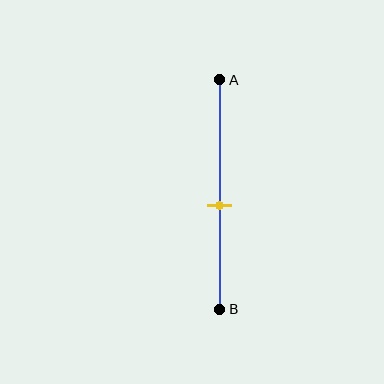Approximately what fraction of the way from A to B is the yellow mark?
The yellow mark is approximately 55% of the way from A to B.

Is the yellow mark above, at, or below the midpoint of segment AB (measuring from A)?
The yellow mark is below the midpoint of segment AB.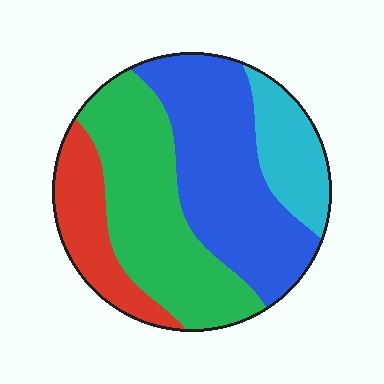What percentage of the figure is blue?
Blue takes up about three eighths (3/8) of the figure.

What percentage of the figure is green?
Green takes up about one third (1/3) of the figure.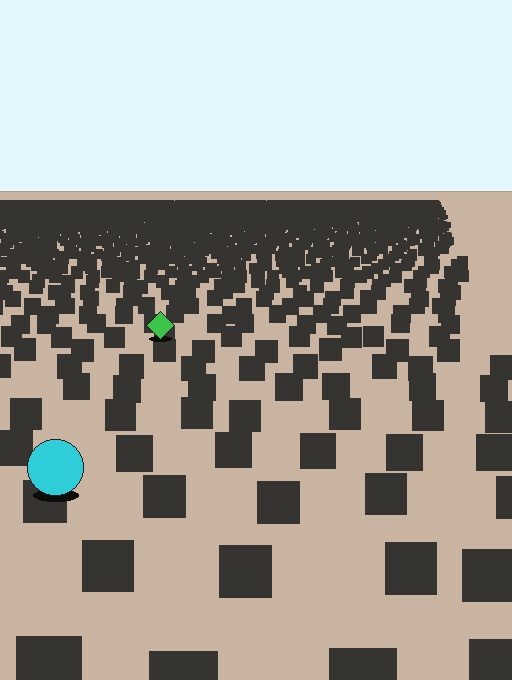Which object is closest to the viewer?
The cyan circle is closest. The texture marks near it are larger and more spread out.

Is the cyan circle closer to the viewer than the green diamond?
Yes. The cyan circle is closer — you can tell from the texture gradient: the ground texture is coarser near it.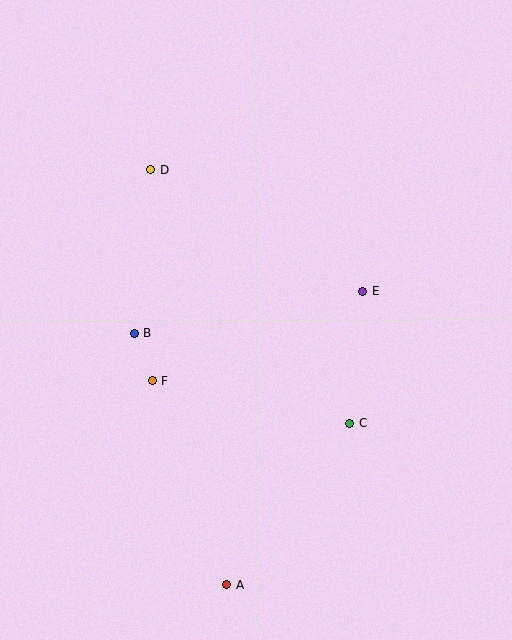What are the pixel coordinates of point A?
Point A is at (227, 585).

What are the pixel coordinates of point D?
Point D is at (150, 170).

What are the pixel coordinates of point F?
Point F is at (152, 381).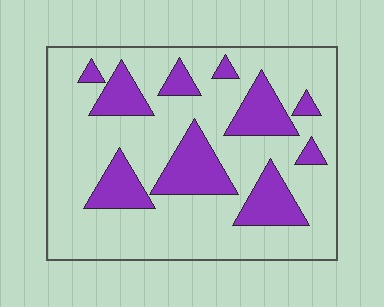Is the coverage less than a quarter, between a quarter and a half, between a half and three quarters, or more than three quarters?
Less than a quarter.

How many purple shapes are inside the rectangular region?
10.